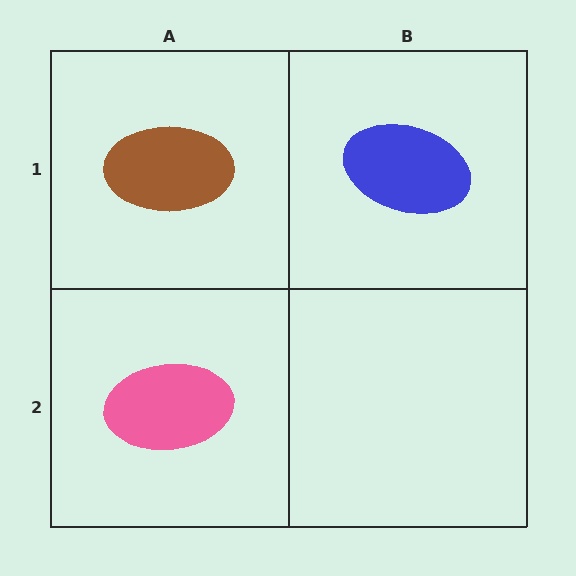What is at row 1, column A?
A brown ellipse.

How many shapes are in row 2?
1 shape.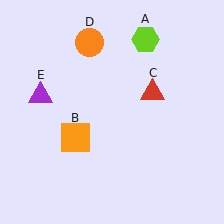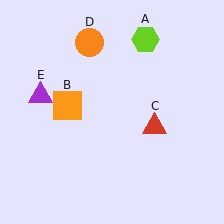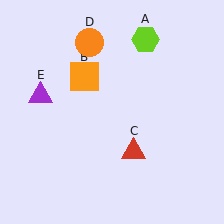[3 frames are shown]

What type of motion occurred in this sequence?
The orange square (object B), red triangle (object C) rotated clockwise around the center of the scene.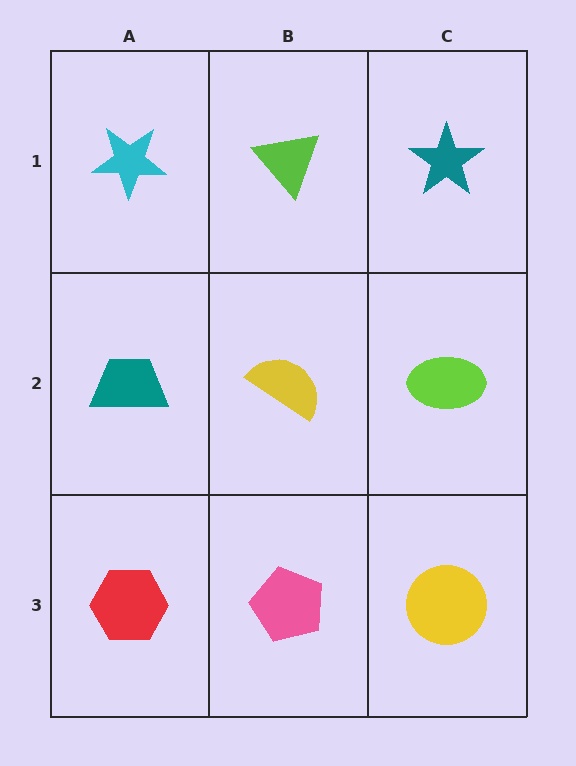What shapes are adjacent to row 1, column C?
A lime ellipse (row 2, column C), a lime triangle (row 1, column B).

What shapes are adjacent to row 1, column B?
A yellow semicircle (row 2, column B), a cyan star (row 1, column A), a teal star (row 1, column C).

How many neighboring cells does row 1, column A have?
2.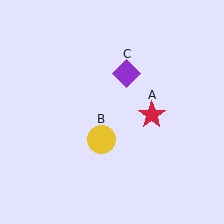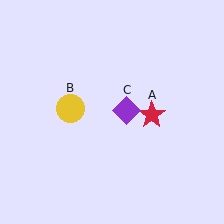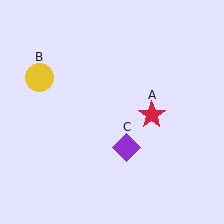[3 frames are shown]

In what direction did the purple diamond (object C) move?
The purple diamond (object C) moved down.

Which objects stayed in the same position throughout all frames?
Red star (object A) remained stationary.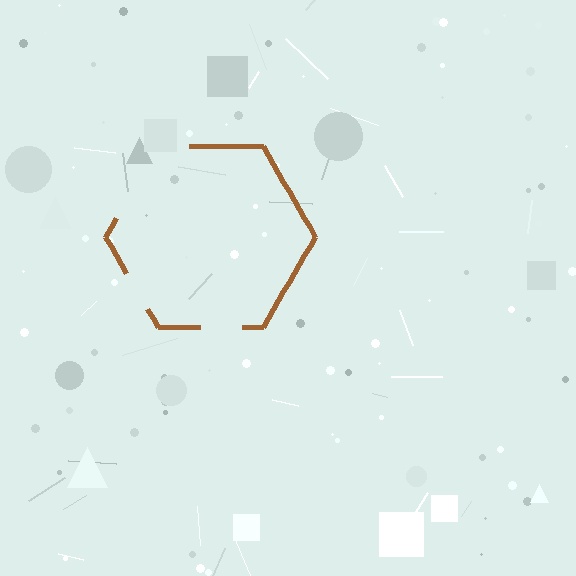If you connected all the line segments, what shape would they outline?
They would outline a hexagon.